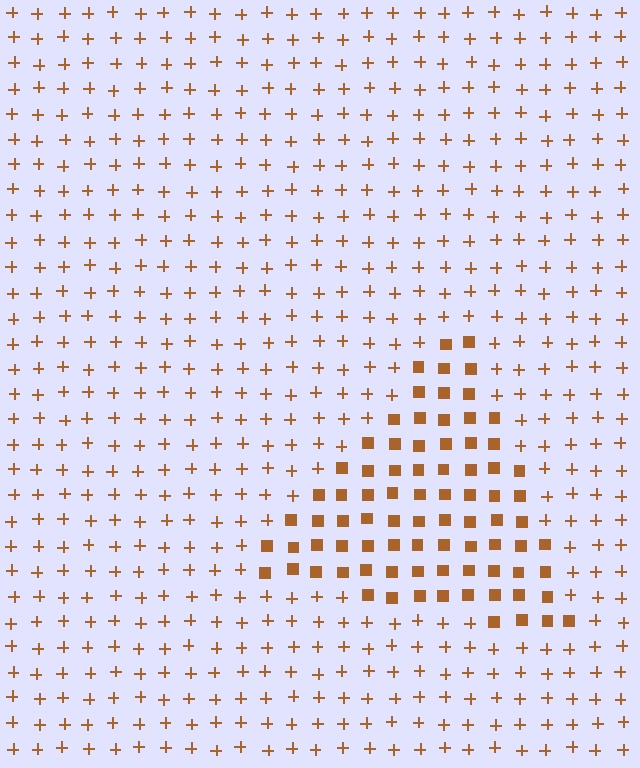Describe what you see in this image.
The image is filled with small brown elements arranged in a uniform grid. A triangle-shaped region contains squares, while the surrounding area contains plus signs. The boundary is defined purely by the change in element shape.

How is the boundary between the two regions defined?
The boundary is defined by a change in element shape: squares inside vs. plus signs outside. All elements share the same color and spacing.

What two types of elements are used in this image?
The image uses squares inside the triangle region and plus signs outside it.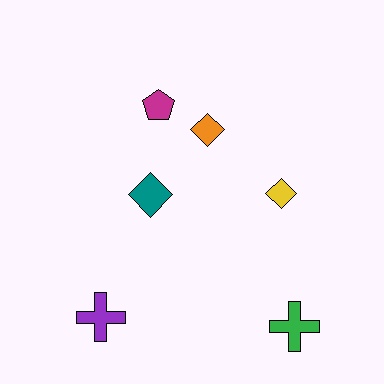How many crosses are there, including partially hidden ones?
There are 2 crosses.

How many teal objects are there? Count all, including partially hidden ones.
There is 1 teal object.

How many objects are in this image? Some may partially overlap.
There are 6 objects.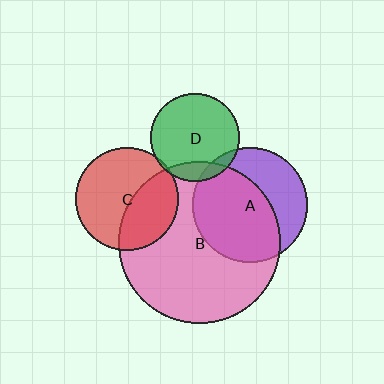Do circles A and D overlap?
Yes.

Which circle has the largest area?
Circle B (pink).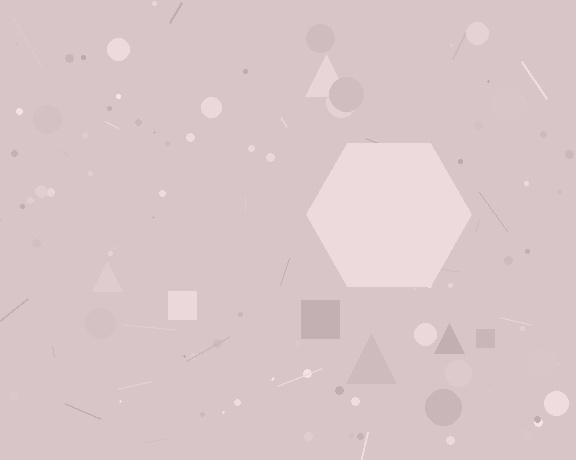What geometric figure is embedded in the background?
A hexagon is embedded in the background.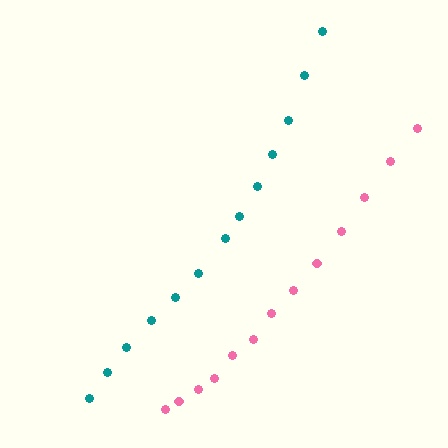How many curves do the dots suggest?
There are 2 distinct paths.